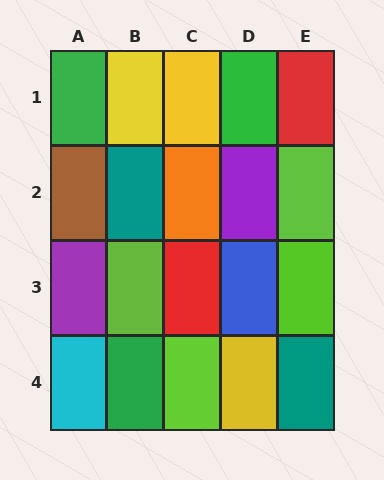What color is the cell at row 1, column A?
Green.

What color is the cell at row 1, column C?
Yellow.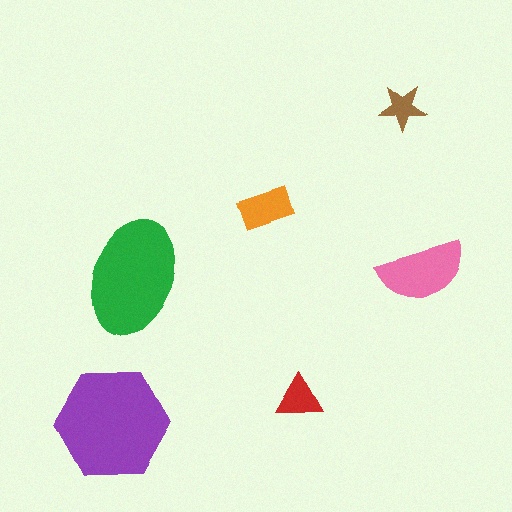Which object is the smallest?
The brown star.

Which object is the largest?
The purple hexagon.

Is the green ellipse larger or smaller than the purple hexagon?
Smaller.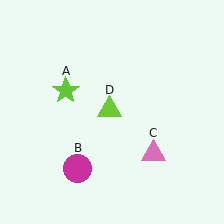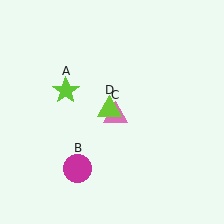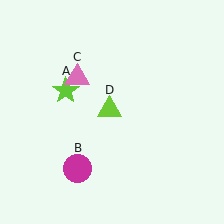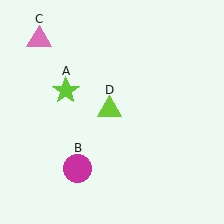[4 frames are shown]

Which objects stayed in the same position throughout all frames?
Lime star (object A) and magenta circle (object B) and lime triangle (object D) remained stationary.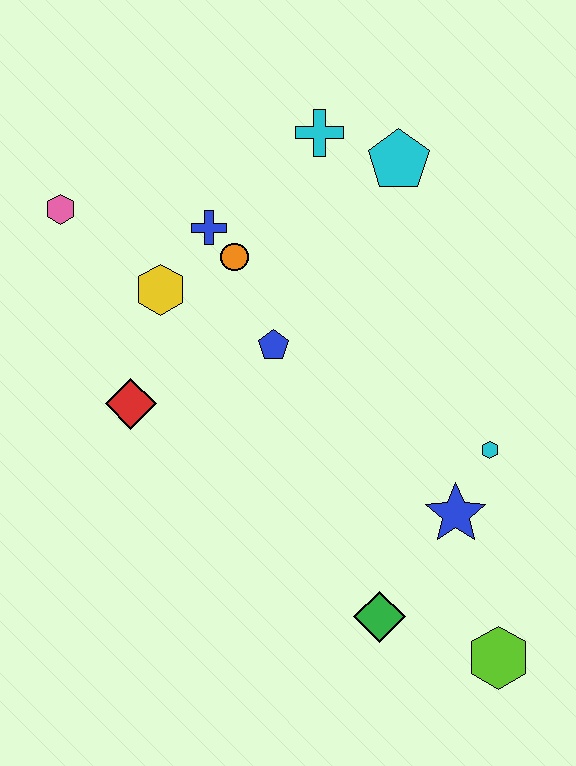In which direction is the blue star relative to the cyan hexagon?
The blue star is below the cyan hexagon.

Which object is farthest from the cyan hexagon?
The pink hexagon is farthest from the cyan hexagon.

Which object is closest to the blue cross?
The orange circle is closest to the blue cross.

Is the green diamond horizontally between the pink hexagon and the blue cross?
No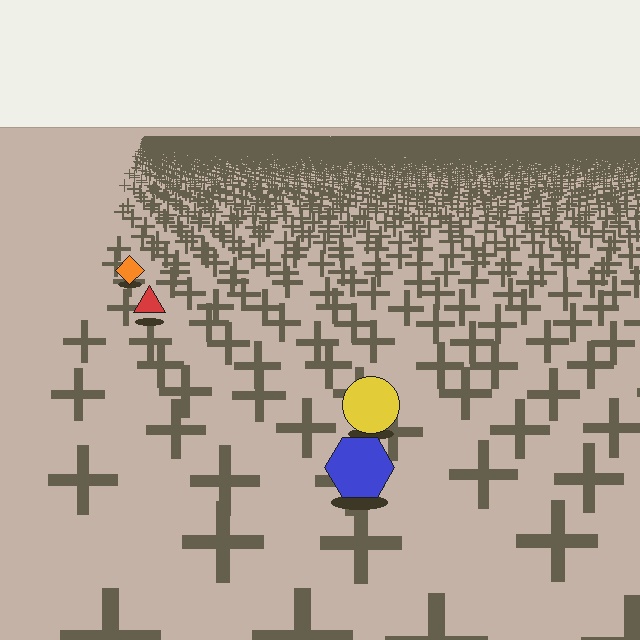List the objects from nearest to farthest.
From nearest to farthest: the blue hexagon, the yellow circle, the red triangle, the orange diamond.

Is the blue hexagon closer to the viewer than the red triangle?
Yes. The blue hexagon is closer — you can tell from the texture gradient: the ground texture is coarser near it.